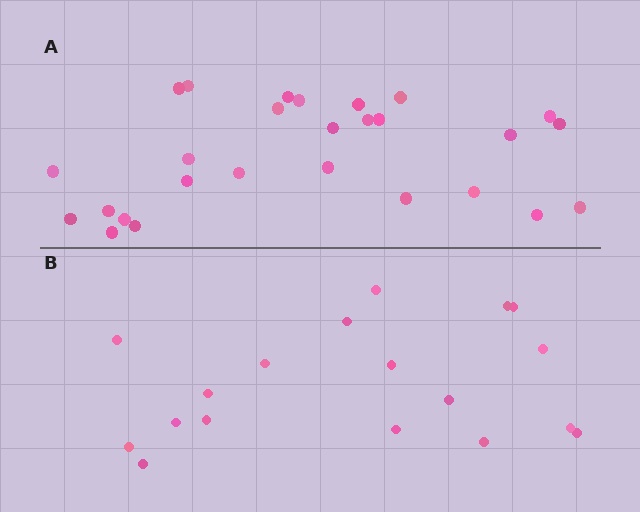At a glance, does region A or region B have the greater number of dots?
Region A (the top region) has more dots.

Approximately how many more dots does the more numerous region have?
Region A has roughly 8 or so more dots than region B.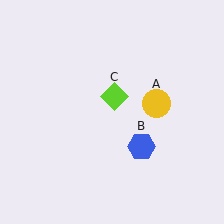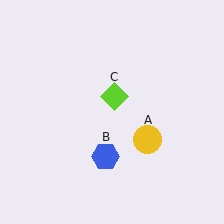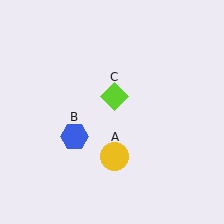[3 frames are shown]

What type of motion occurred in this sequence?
The yellow circle (object A), blue hexagon (object B) rotated clockwise around the center of the scene.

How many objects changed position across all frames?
2 objects changed position: yellow circle (object A), blue hexagon (object B).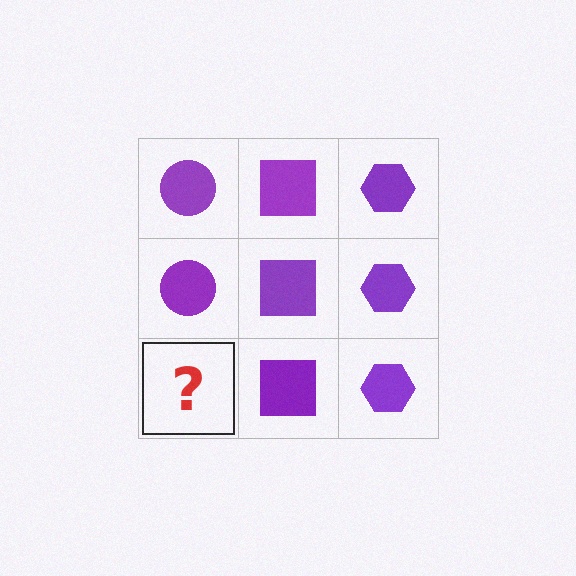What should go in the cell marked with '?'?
The missing cell should contain a purple circle.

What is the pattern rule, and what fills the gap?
The rule is that each column has a consistent shape. The gap should be filled with a purple circle.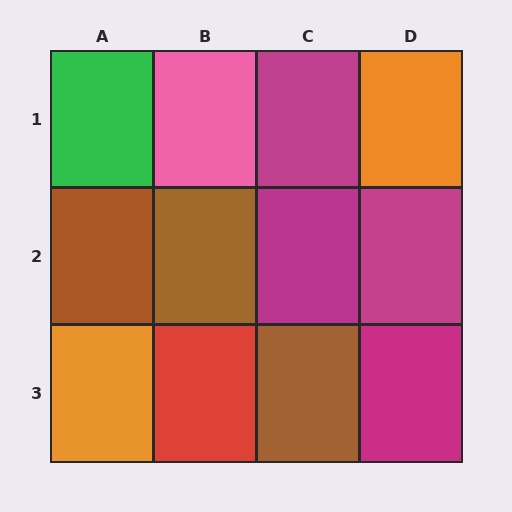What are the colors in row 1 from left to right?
Green, pink, magenta, orange.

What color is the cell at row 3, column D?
Magenta.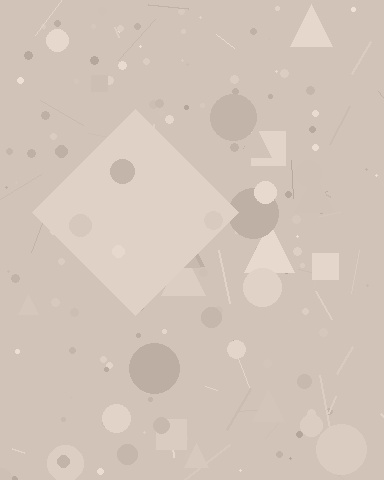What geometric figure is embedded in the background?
A diamond is embedded in the background.